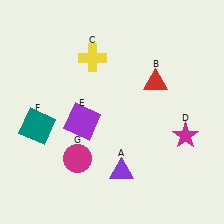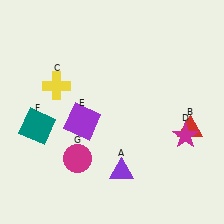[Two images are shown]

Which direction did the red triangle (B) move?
The red triangle (B) moved down.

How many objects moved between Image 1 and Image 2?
2 objects moved between the two images.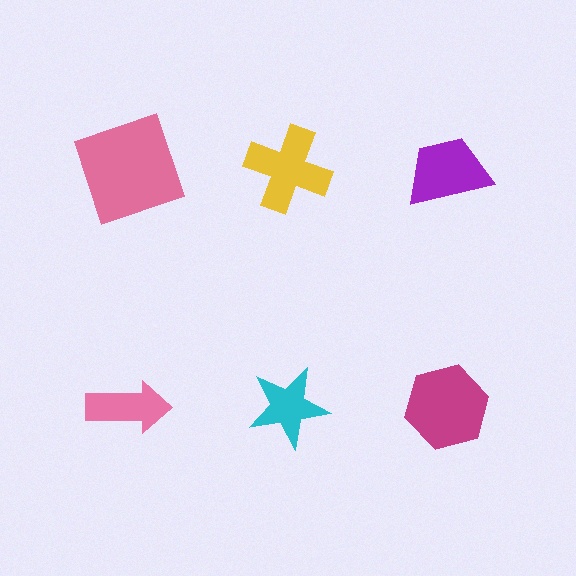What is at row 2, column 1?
A pink arrow.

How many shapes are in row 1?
3 shapes.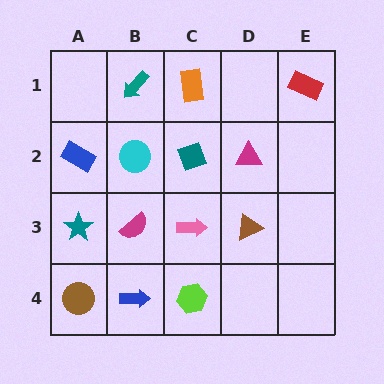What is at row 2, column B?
A cyan circle.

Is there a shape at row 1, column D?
No, that cell is empty.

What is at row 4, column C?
A lime hexagon.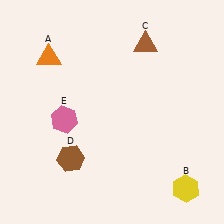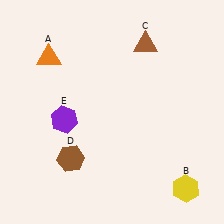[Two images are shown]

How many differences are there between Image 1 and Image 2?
There is 1 difference between the two images.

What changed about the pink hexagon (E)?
In Image 1, E is pink. In Image 2, it changed to purple.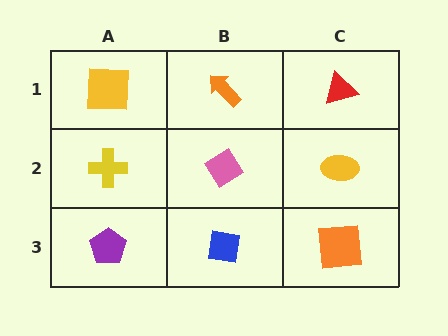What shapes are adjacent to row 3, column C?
A yellow ellipse (row 2, column C), a blue square (row 3, column B).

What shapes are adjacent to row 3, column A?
A yellow cross (row 2, column A), a blue square (row 3, column B).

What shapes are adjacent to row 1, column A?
A yellow cross (row 2, column A), an orange arrow (row 1, column B).